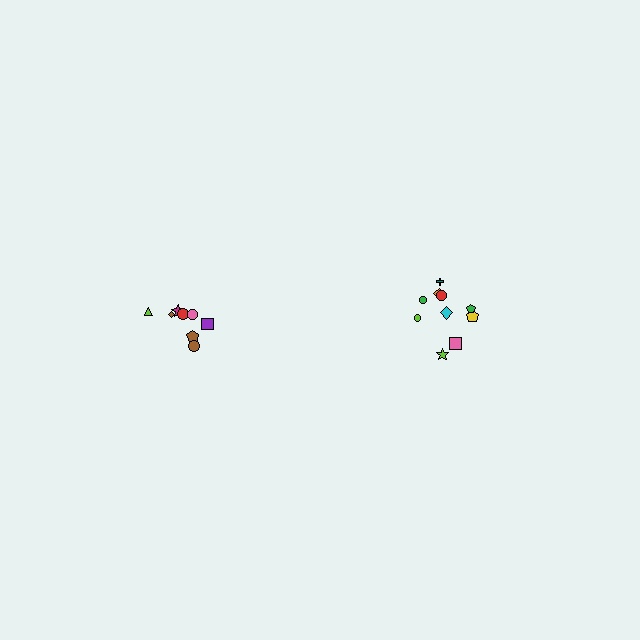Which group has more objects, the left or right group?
The right group.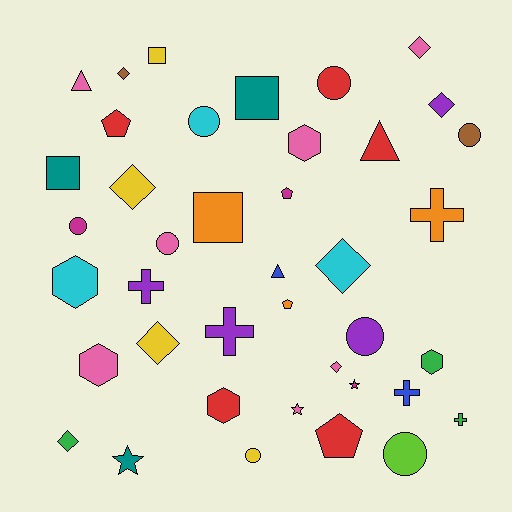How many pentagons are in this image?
There are 4 pentagons.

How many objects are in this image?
There are 40 objects.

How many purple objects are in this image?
There are 4 purple objects.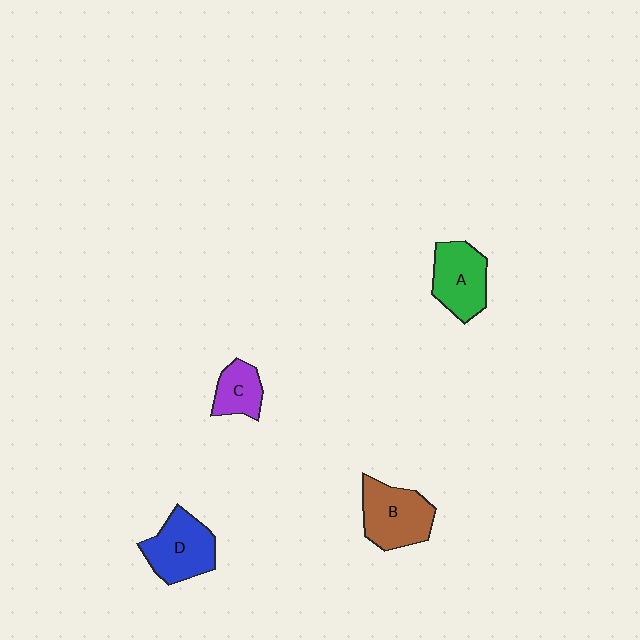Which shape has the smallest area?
Shape C (purple).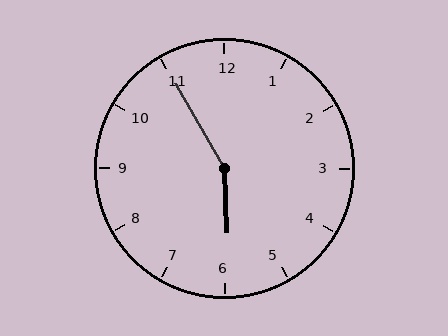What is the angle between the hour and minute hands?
Approximately 152 degrees.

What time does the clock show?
5:55.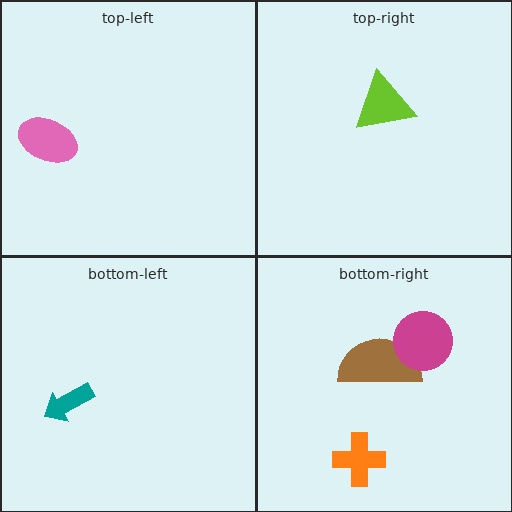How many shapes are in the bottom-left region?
1.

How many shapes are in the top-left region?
1.